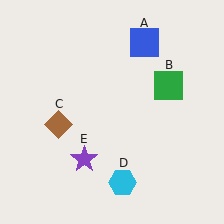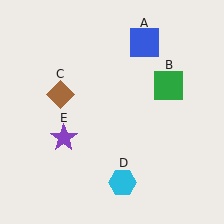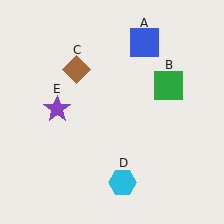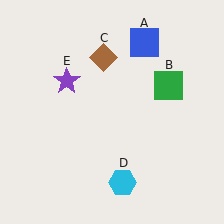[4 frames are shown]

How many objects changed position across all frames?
2 objects changed position: brown diamond (object C), purple star (object E).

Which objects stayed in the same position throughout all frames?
Blue square (object A) and green square (object B) and cyan hexagon (object D) remained stationary.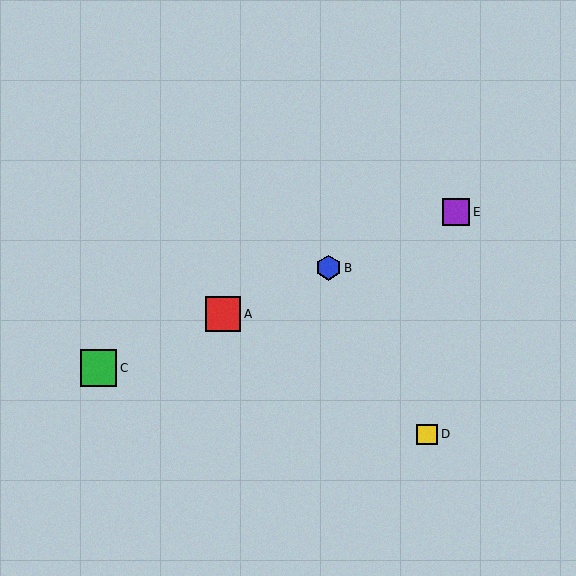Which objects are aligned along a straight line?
Objects A, B, C, E are aligned along a straight line.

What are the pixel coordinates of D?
Object D is at (427, 434).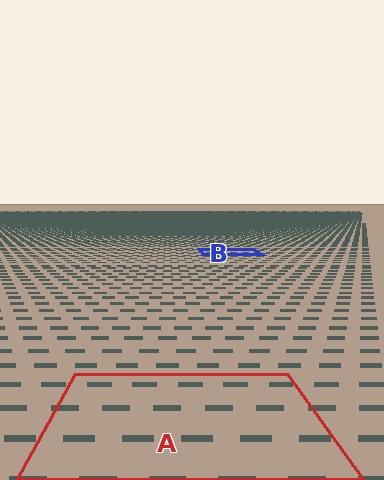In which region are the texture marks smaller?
The texture marks are smaller in region B, because it is farther away.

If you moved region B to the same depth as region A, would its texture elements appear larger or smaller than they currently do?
They would appear larger. At a closer depth, the same texture elements are projected at a bigger on-screen size.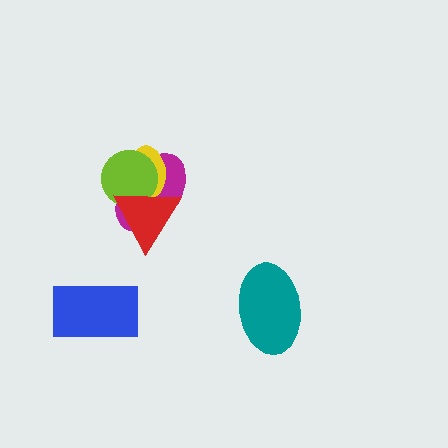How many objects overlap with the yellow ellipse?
3 objects overlap with the yellow ellipse.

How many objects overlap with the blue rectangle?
0 objects overlap with the blue rectangle.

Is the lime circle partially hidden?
Yes, it is partially covered by another shape.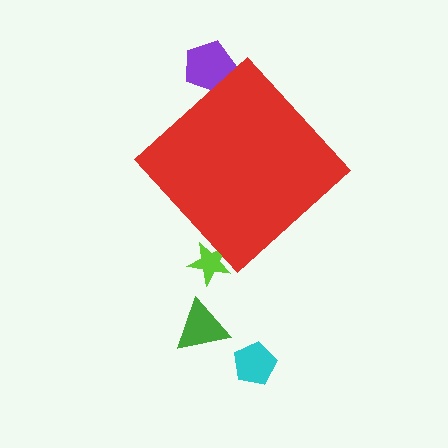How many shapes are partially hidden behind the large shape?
2 shapes are partially hidden.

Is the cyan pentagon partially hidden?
No, the cyan pentagon is fully visible.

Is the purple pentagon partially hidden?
Yes, the purple pentagon is partially hidden behind the red diamond.